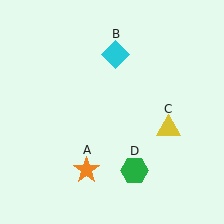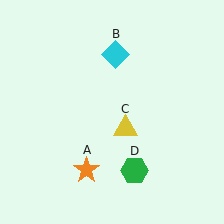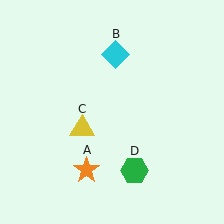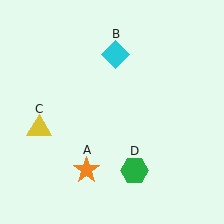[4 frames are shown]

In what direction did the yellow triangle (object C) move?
The yellow triangle (object C) moved left.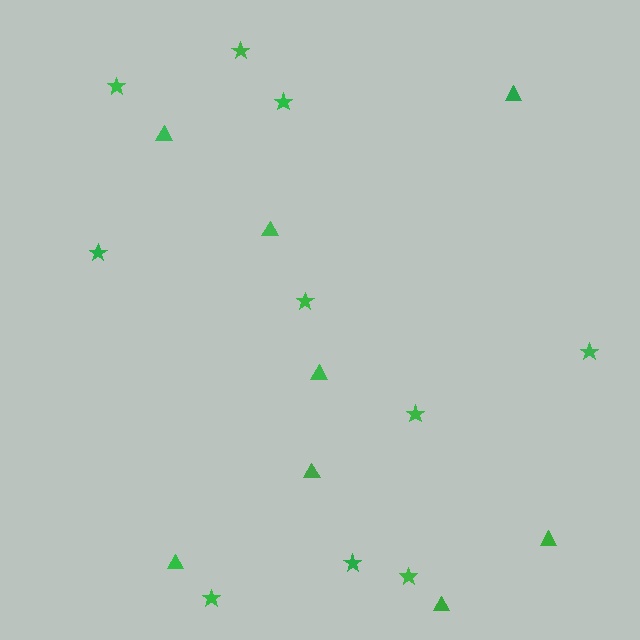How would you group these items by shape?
There are 2 groups: one group of triangles (8) and one group of stars (10).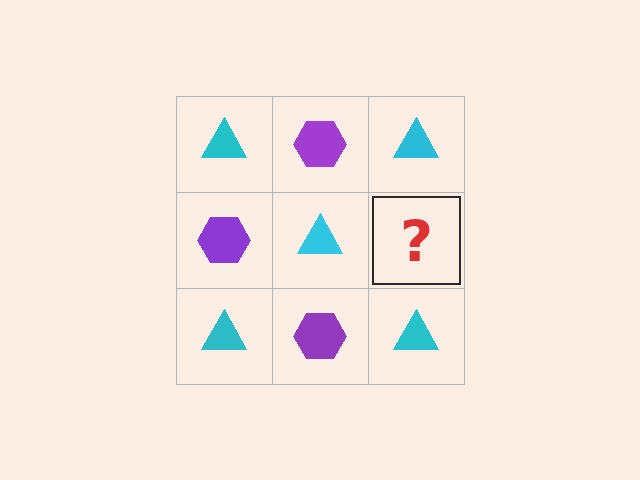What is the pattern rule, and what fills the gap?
The rule is that it alternates cyan triangle and purple hexagon in a checkerboard pattern. The gap should be filled with a purple hexagon.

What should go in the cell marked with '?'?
The missing cell should contain a purple hexagon.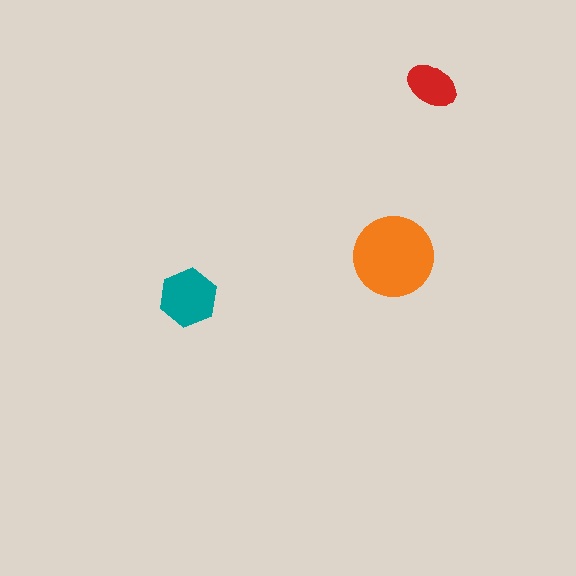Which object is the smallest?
The red ellipse.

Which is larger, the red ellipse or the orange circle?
The orange circle.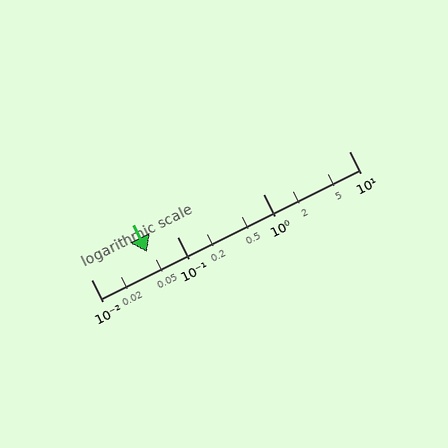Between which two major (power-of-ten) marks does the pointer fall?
The pointer is between 0.01 and 0.1.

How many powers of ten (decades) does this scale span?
The scale spans 3 decades, from 0.01 to 10.